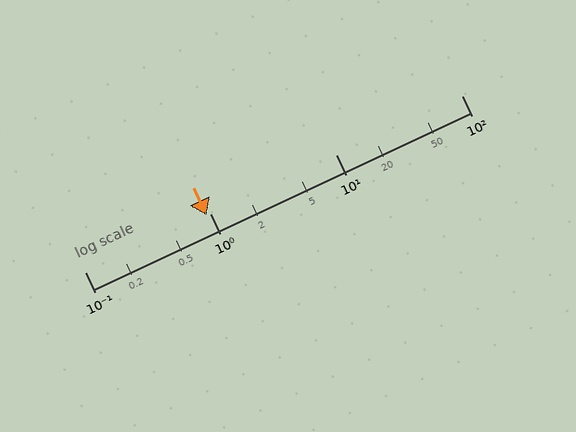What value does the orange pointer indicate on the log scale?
The pointer indicates approximately 0.93.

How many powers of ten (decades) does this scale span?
The scale spans 3 decades, from 0.1 to 100.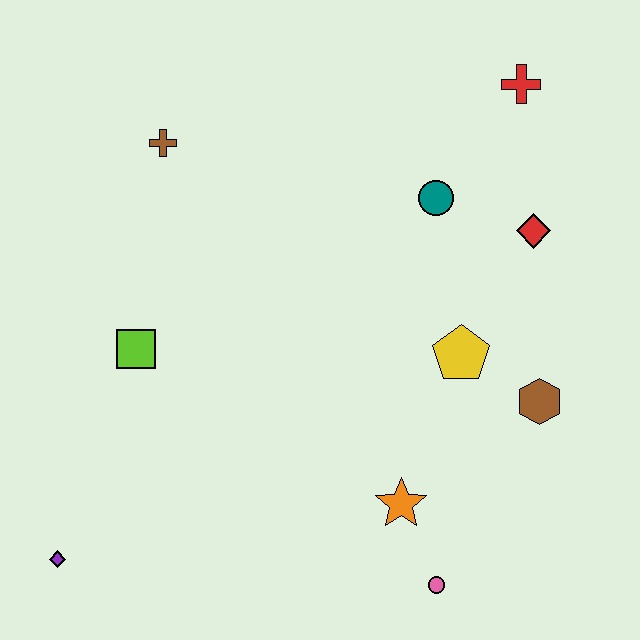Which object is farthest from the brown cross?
The pink circle is farthest from the brown cross.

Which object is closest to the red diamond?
The teal circle is closest to the red diamond.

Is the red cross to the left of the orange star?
No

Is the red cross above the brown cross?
Yes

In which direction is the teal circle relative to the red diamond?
The teal circle is to the left of the red diamond.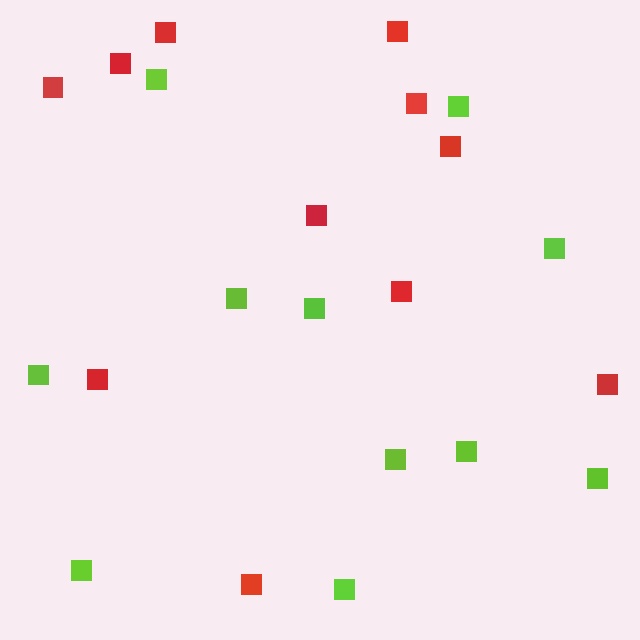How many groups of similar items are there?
There are 2 groups: one group of lime squares (11) and one group of red squares (11).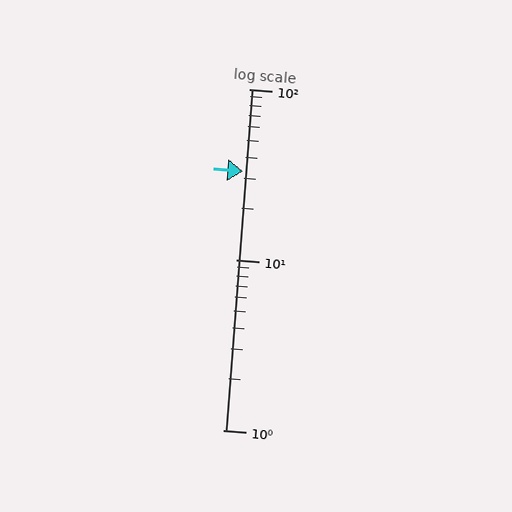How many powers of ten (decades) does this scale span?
The scale spans 2 decades, from 1 to 100.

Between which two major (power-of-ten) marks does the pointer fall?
The pointer is between 10 and 100.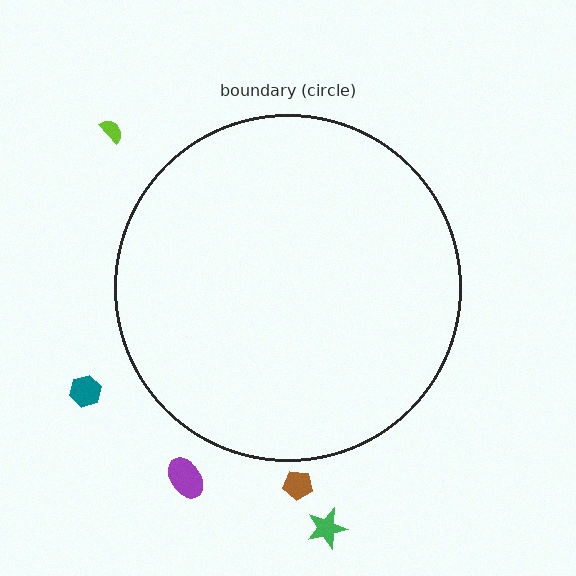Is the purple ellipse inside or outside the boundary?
Outside.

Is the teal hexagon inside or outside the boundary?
Outside.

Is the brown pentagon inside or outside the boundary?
Outside.